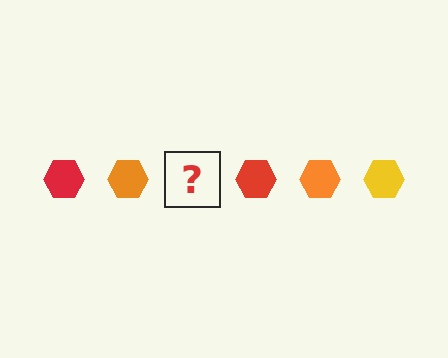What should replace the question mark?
The question mark should be replaced with a yellow hexagon.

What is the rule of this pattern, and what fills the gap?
The rule is that the pattern cycles through red, orange, yellow hexagons. The gap should be filled with a yellow hexagon.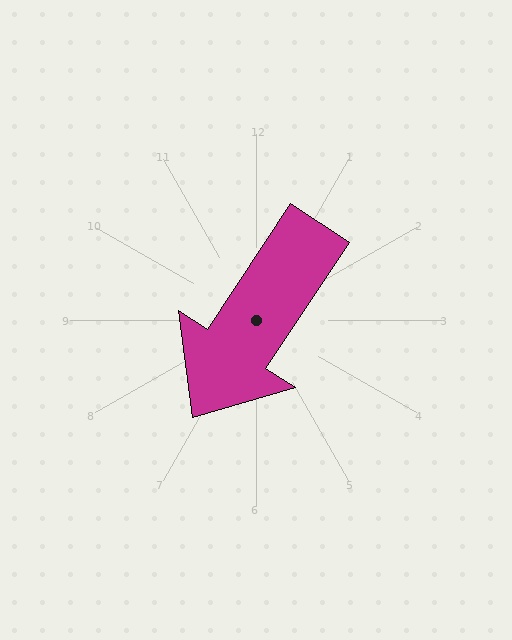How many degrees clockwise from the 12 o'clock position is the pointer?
Approximately 213 degrees.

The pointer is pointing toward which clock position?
Roughly 7 o'clock.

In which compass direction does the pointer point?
Southwest.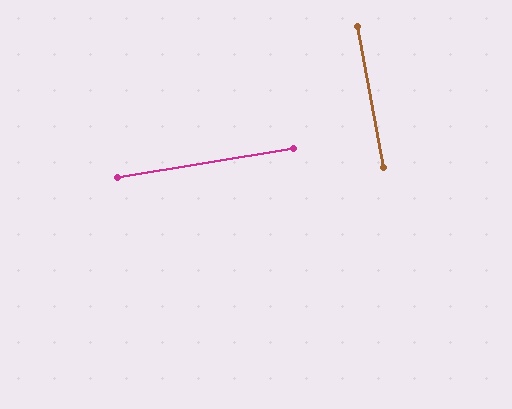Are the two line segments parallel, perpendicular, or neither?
Perpendicular — they meet at approximately 89°.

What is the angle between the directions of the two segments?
Approximately 89 degrees.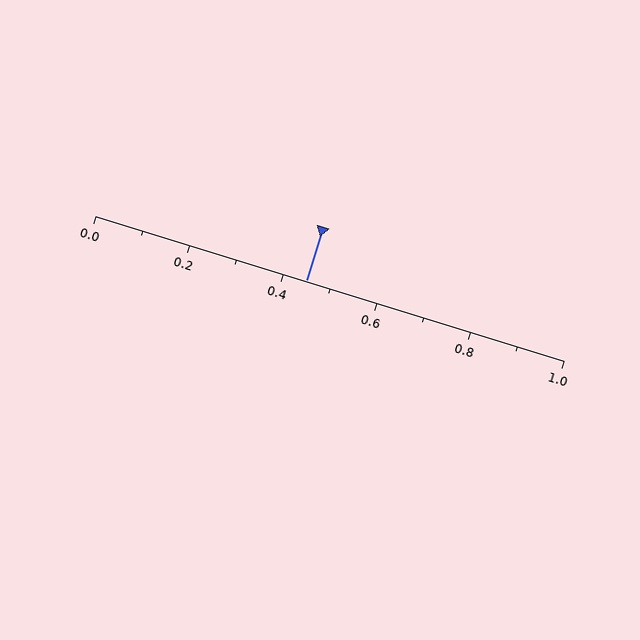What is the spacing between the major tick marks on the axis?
The major ticks are spaced 0.2 apart.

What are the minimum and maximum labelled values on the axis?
The axis runs from 0.0 to 1.0.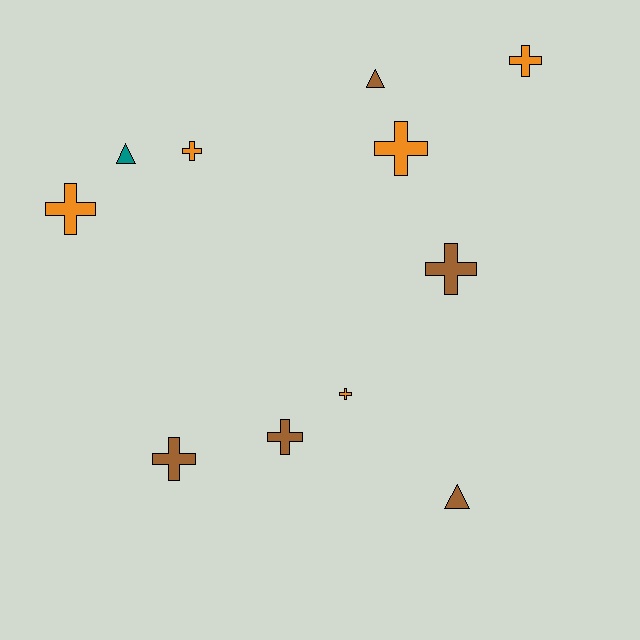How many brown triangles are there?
There are 2 brown triangles.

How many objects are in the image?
There are 11 objects.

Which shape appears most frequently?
Cross, with 8 objects.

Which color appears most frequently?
Orange, with 5 objects.